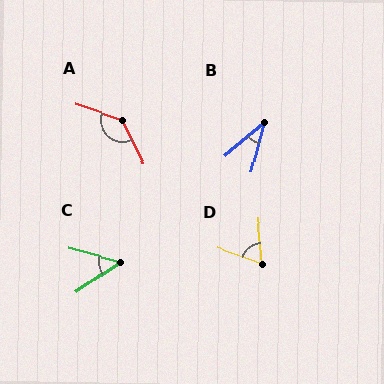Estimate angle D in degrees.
Approximately 65 degrees.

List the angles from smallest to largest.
B (35°), C (50°), D (65°), A (135°).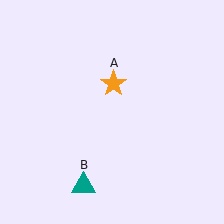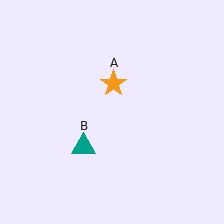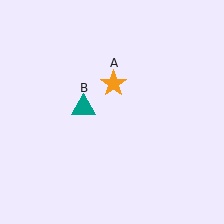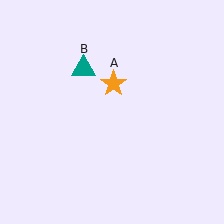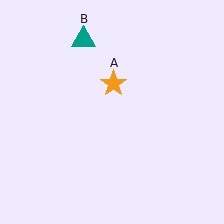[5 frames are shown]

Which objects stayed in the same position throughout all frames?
Orange star (object A) remained stationary.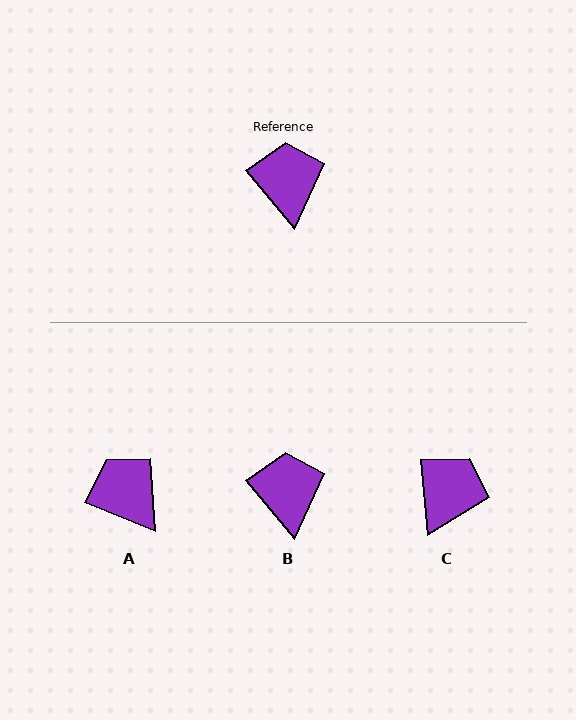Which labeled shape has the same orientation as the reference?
B.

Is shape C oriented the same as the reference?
No, it is off by about 34 degrees.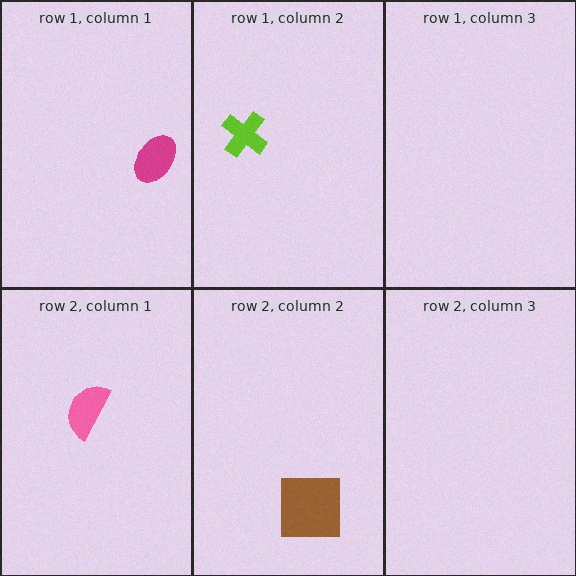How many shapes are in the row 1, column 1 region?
1.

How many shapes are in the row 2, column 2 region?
1.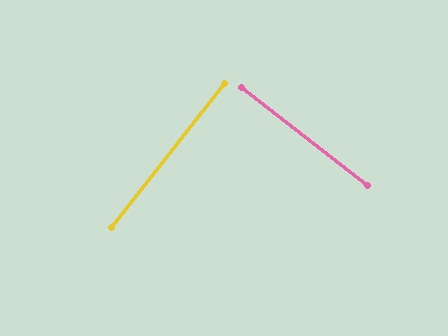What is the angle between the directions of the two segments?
Approximately 90 degrees.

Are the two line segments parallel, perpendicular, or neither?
Perpendicular — they meet at approximately 90°.